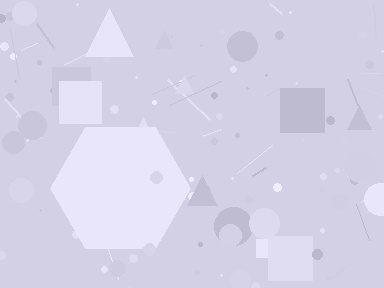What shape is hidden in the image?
A hexagon is hidden in the image.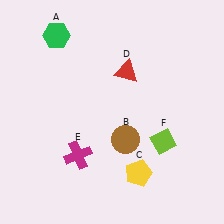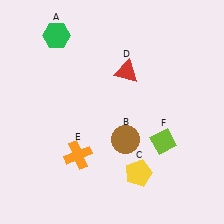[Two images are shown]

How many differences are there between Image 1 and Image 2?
There is 1 difference between the two images.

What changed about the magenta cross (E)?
In Image 1, E is magenta. In Image 2, it changed to orange.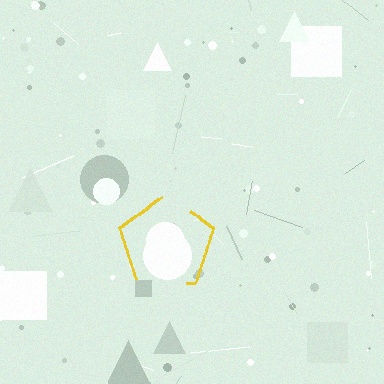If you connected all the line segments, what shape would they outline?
They would outline a pentagon.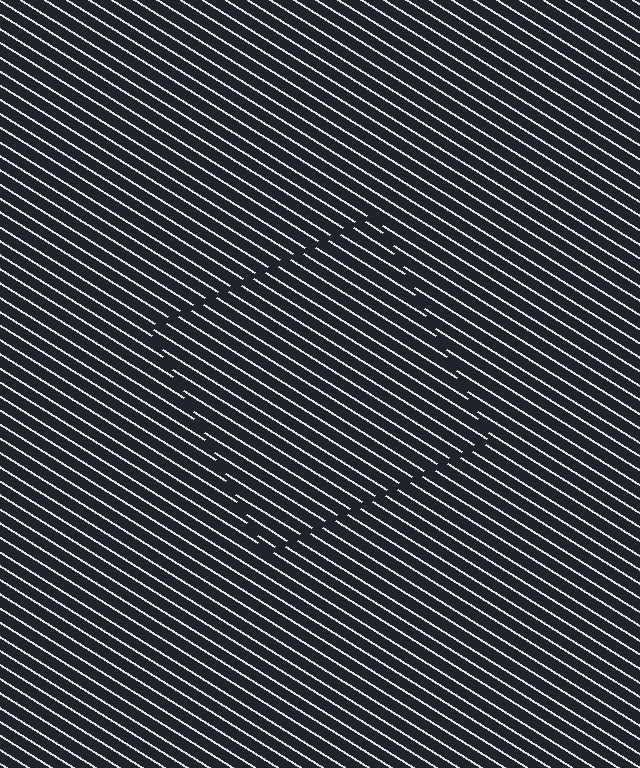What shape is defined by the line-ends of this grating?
An illusory square. The interior of the shape contains the same grating, shifted by half a period — the contour is defined by the phase discontinuity where line-ends from the inner and outer gratings abut.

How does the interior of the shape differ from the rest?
The interior of the shape contains the same grating, shifted by half a period — the contour is defined by the phase discontinuity where line-ends from the inner and outer gratings abut.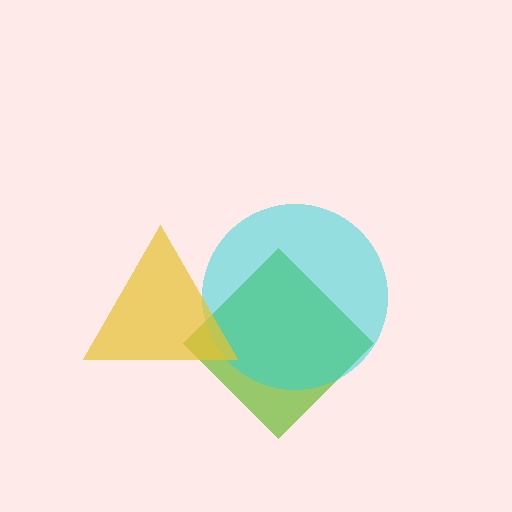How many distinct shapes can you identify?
There are 3 distinct shapes: a lime diamond, a cyan circle, a yellow triangle.